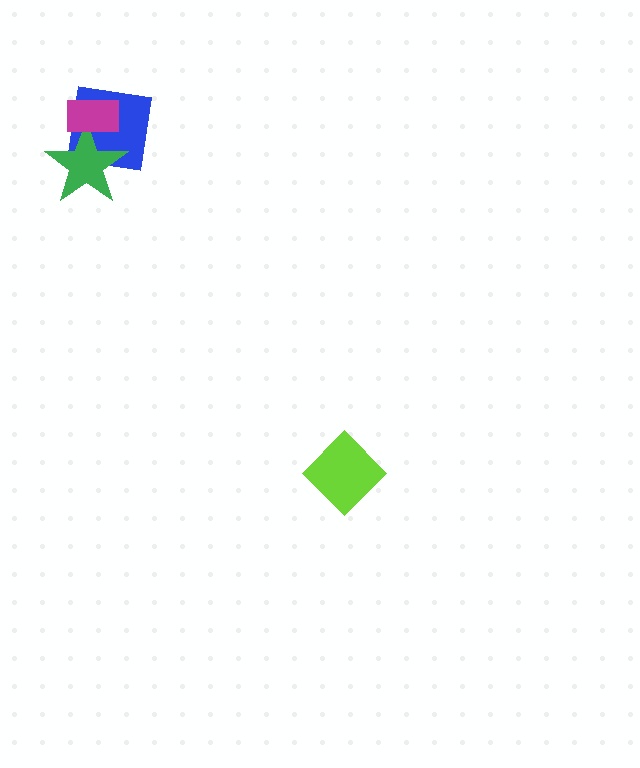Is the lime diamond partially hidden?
No, no other shape covers it.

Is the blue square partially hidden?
Yes, it is partially covered by another shape.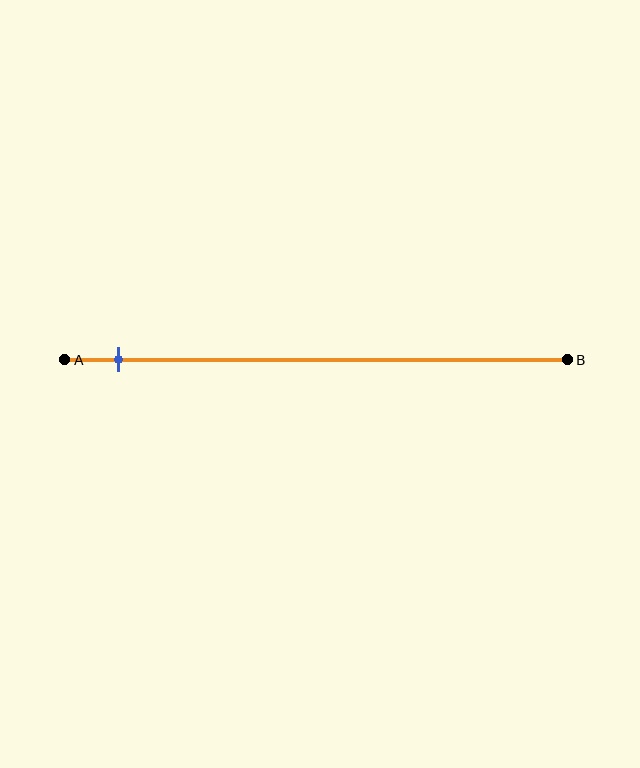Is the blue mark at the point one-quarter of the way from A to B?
No, the mark is at about 10% from A, not at the 25% one-quarter point.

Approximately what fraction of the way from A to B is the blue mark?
The blue mark is approximately 10% of the way from A to B.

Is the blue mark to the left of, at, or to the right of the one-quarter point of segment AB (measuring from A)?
The blue mark is to the left of the one-quarter point of segment AB.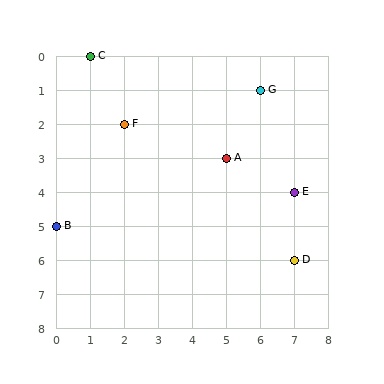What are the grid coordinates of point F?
Point F is at grid coordinates (2, 2).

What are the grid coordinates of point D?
Point D is at grid coordinates (7, 6).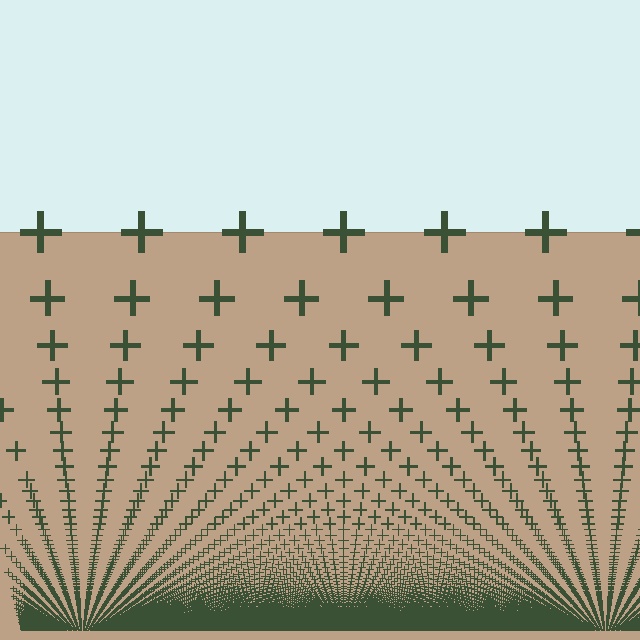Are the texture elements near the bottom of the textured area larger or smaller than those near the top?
Smaller. The gradient is inverted — elements near the bottom are smaller and denser.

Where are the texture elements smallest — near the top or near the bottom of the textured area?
Near the bottom.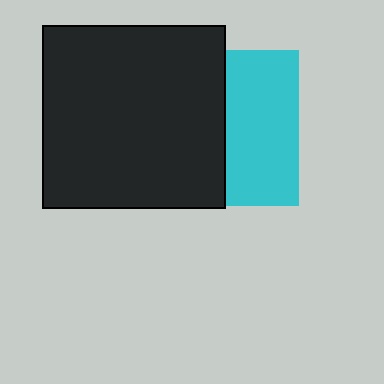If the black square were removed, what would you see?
You would see the complete cyan square.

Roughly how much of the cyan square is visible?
About half of it is visible (roughly 47%).